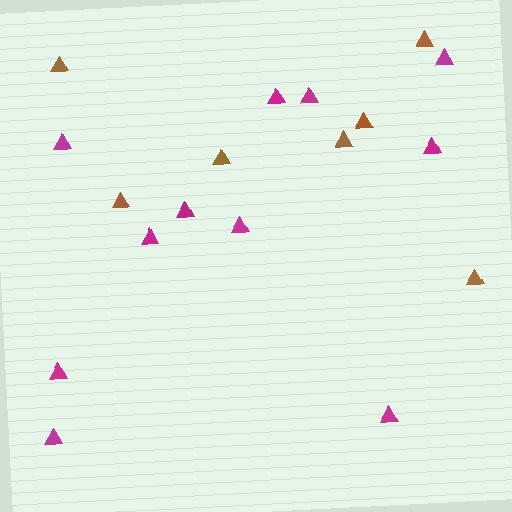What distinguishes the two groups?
There are 2 groups: one group of brown triangles (7) and one group of magenta triangles (11).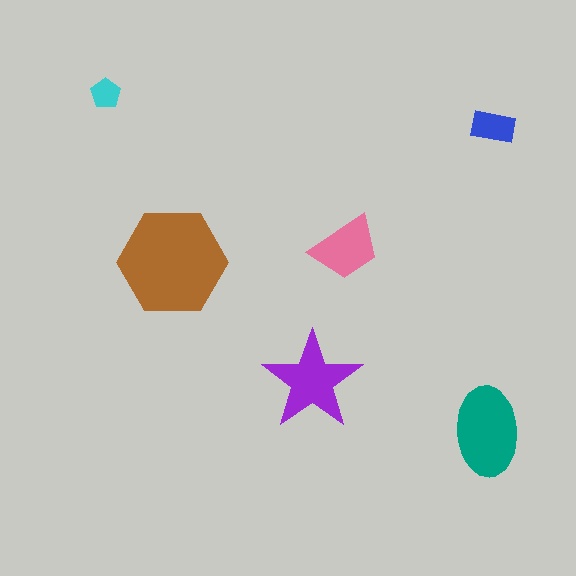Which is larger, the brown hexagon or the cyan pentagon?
The brown hexagon.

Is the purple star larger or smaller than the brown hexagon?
Smaller.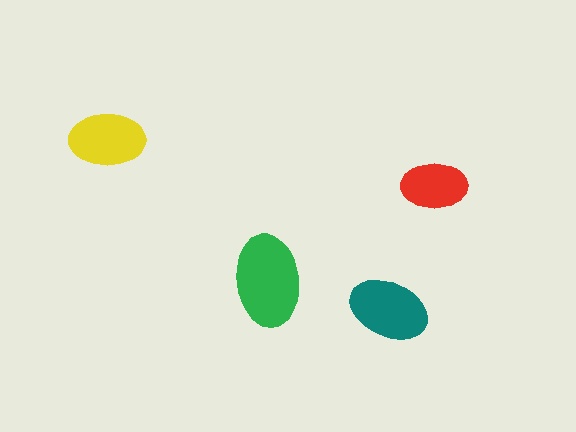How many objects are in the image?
There are 4 objects in the image.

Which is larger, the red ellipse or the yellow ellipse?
The yellow one.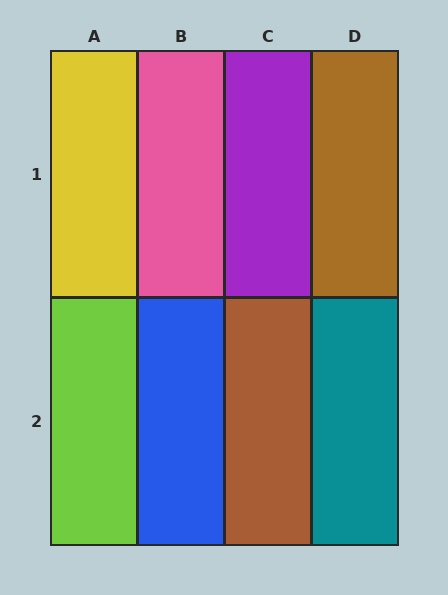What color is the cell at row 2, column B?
Blue.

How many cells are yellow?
1 cell is yellow.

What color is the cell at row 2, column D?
Teal.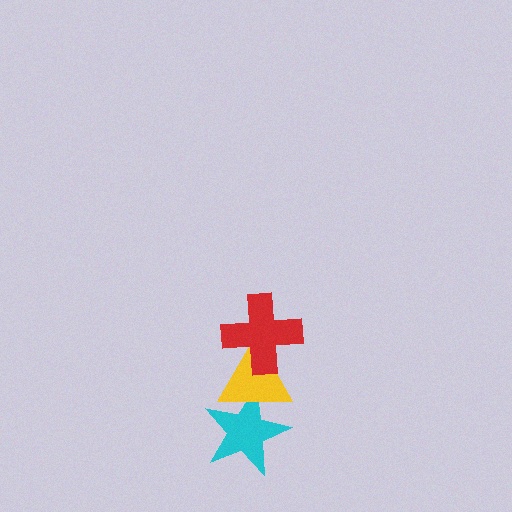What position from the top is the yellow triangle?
The yellow triangle is 2nd from the top.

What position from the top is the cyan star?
The cyan star is 3rd from the top.